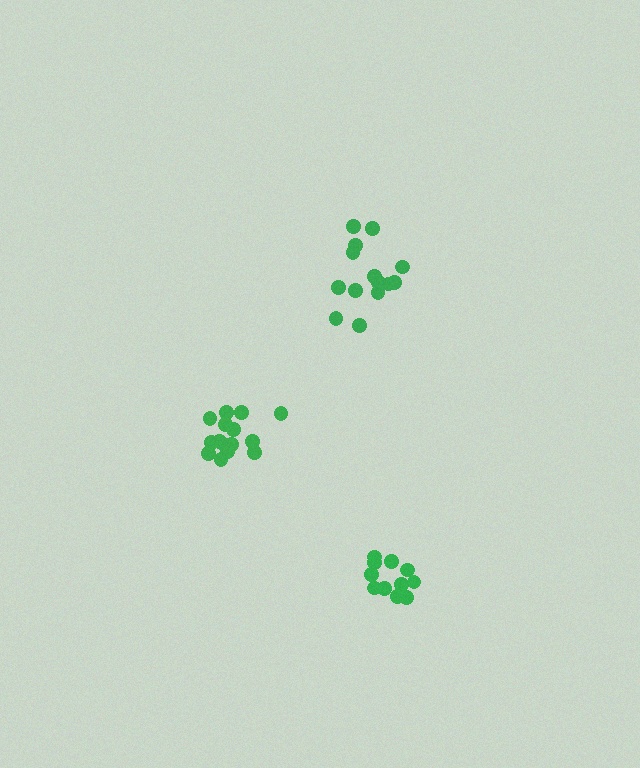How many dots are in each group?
Group 1: 12 dots, Group 2: 15 dots, Group 3: 14 dots (41 total).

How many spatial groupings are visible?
There are 3 spatial groupings.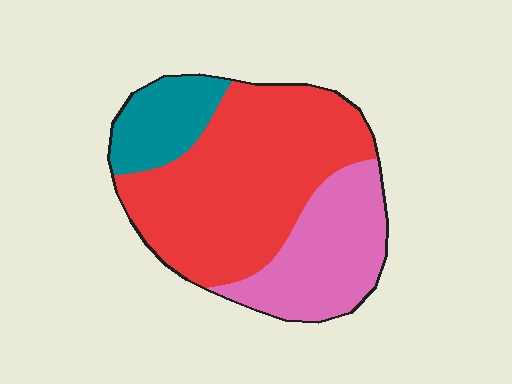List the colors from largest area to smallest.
From largest to smallest: red, pink, teal.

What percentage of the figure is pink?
Pink takes up about one quarter (1/4) of the figure.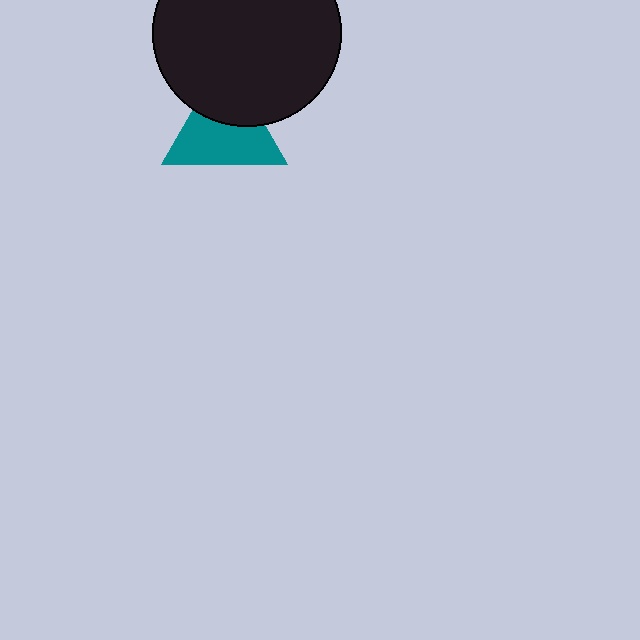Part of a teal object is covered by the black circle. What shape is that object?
It is a triangle.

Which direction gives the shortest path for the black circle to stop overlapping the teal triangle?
Moving up gives the shortest separation.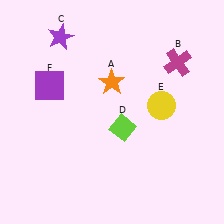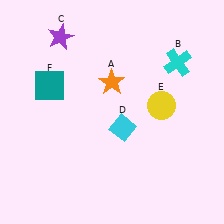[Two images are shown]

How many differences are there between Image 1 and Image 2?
There are 3 differences between the two images.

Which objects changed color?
B changed from magenta to cyan. D changed from lime to cyan. F changed from purple to teal.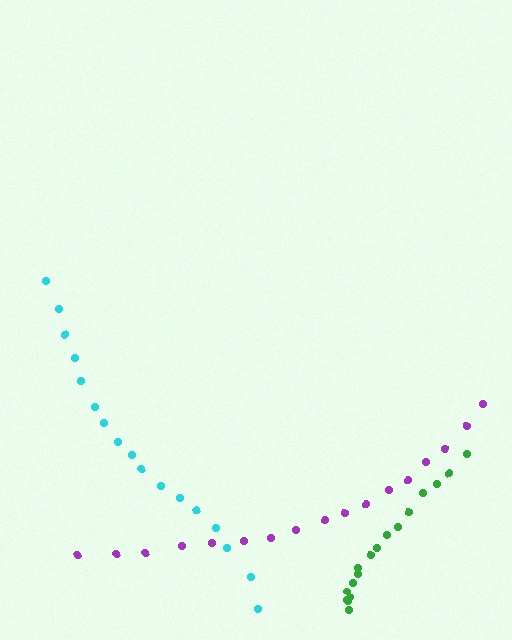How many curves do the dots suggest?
There are 3 distinct paths.